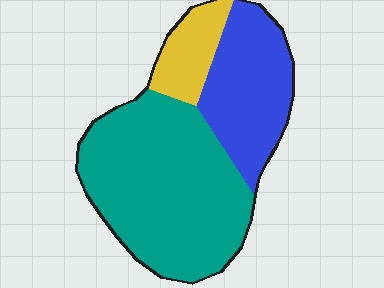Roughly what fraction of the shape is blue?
Blue covers around 30% of the shape.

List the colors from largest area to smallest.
From largest to smallest: teal, blue, yellow.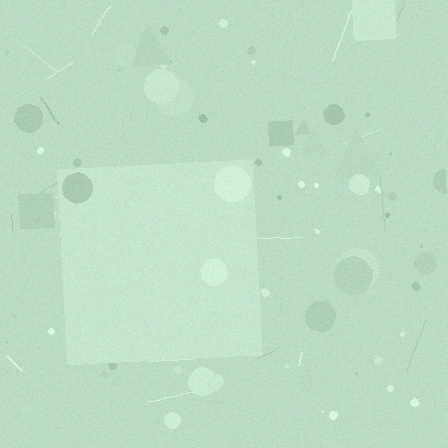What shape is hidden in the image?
A square is hidden in the image.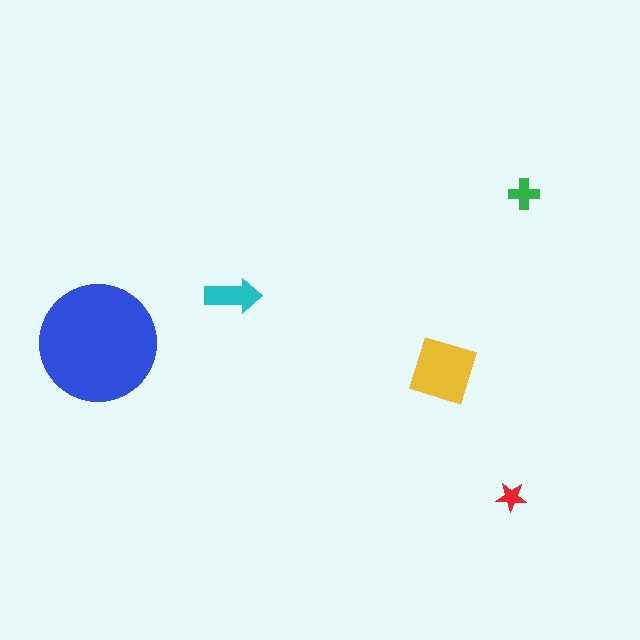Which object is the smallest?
The red star.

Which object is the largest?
The blue circle.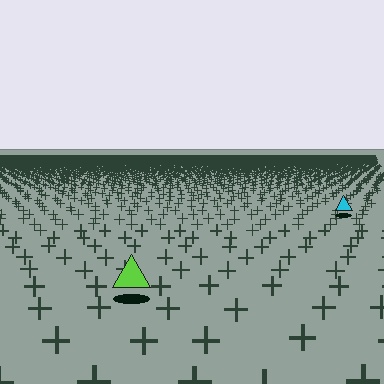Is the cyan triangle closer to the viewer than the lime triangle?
No. The lime triangle is closer — you can tell from the texture gradient: the ground texture is coarser near it.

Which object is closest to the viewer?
The lime triangle is closest. The texture marks near it are larger and more spread out.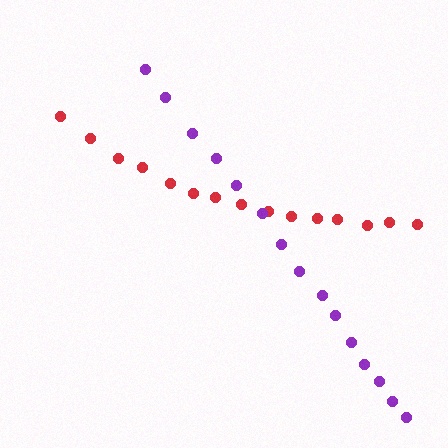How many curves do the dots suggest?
There are 2 distinct paths.